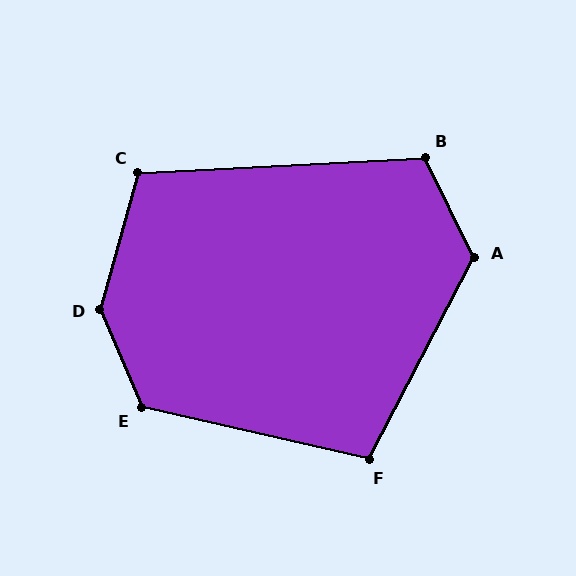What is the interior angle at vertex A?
Approximately 126 degrees (obtuse).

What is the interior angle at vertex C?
Approximately 108 degrees (obtuse).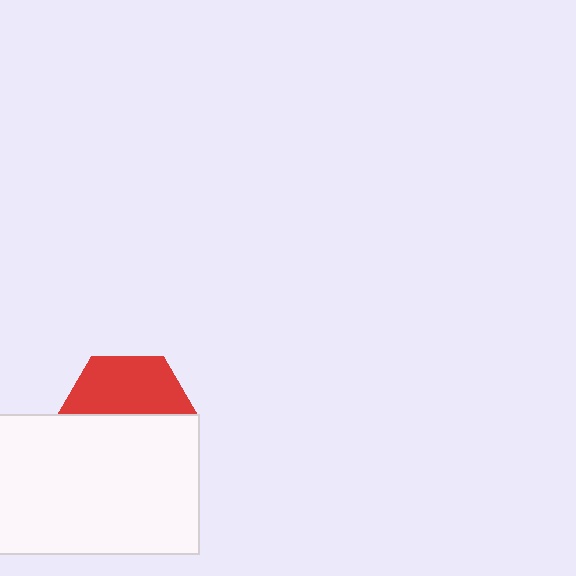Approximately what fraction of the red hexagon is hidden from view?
Roughly 55% of the red hexagon is hidden behind the white rectangle.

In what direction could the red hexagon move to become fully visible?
The red hexagon could move up. That would shift it out from behind the white rectangle entirely.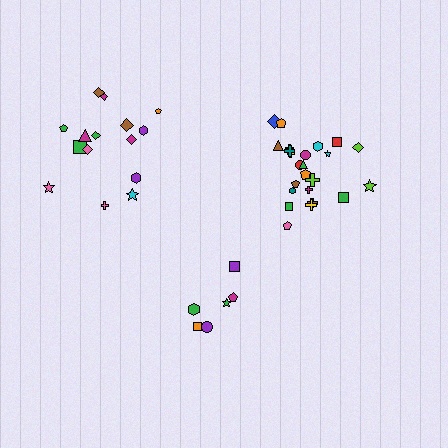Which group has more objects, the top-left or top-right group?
The top-right group.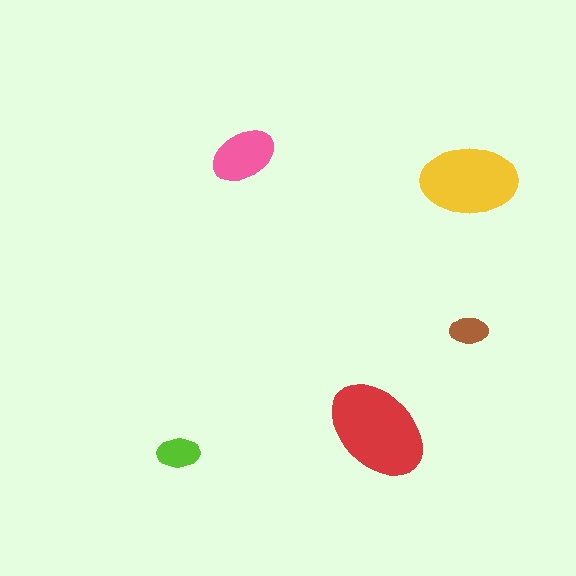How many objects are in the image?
There are 5 objects in the image.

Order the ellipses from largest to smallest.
the red one, the yellow one, the pink one, the lime one, the brown one.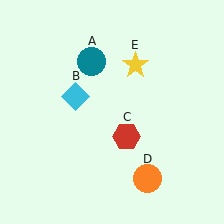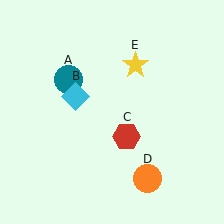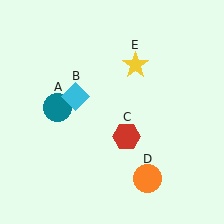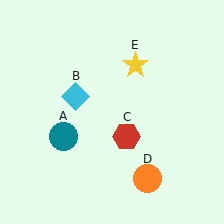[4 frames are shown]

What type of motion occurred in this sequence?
The teal circle (object A) rotated counterclockwise around the center of the scene.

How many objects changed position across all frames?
1 object changed position: teal circle (object A).